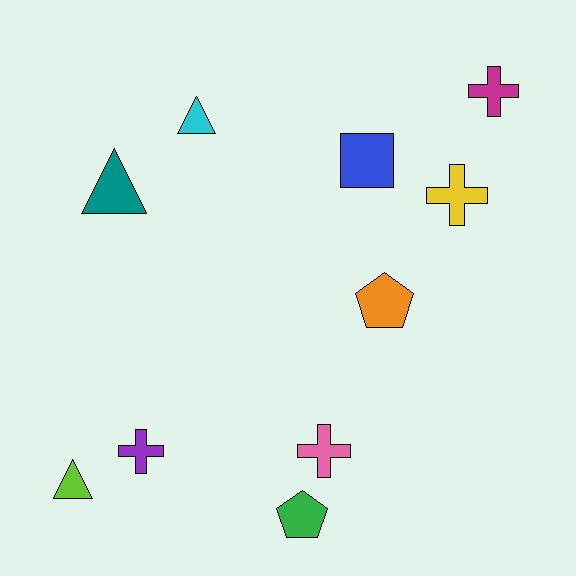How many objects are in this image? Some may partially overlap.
There are 10 objects.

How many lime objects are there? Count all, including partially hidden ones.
There is 1 lime object.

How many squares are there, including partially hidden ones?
There is 1 square.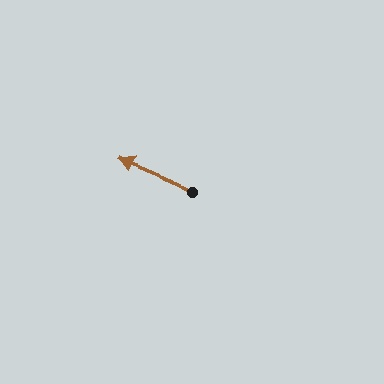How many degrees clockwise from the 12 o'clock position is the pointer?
Approximately 293 degrees.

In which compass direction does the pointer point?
Northwest.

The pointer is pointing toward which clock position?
Roughly 10 o'clock.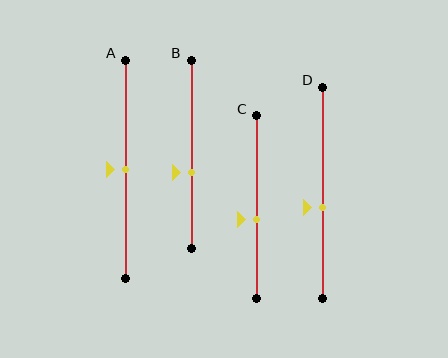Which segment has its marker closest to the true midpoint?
Segment A has its marker closest to the true midpoint.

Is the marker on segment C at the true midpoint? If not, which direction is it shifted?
No, the marker on segment C is shifted downward by about 7% of the segment length.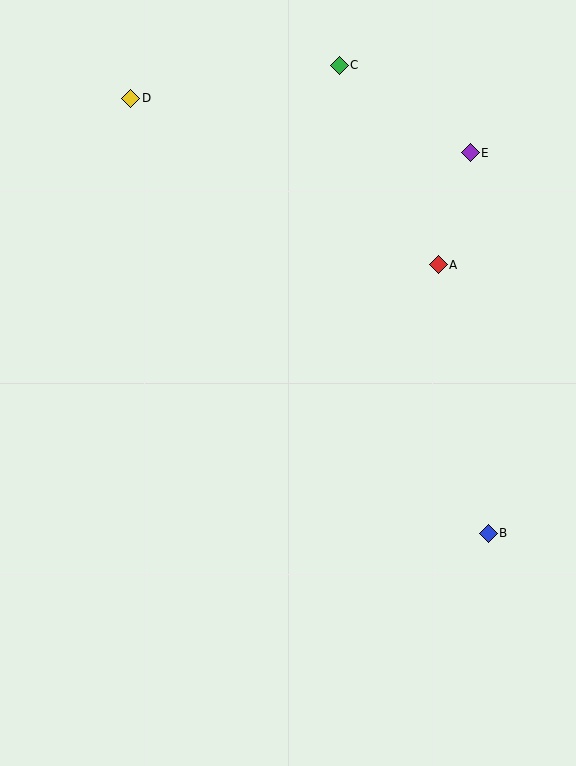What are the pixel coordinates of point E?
Point E is at (470, 153).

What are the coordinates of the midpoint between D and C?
The midpoint between D and C is at (235, 82).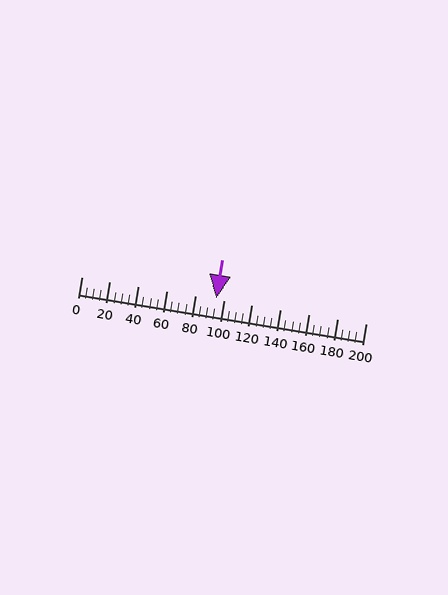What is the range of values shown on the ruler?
The ruler shows values from 0 to 200.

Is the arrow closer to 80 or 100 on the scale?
The arrow is closer to 100.